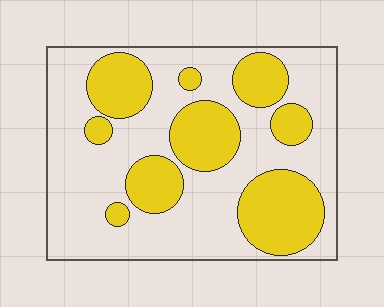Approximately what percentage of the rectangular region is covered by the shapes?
Approximately 35%.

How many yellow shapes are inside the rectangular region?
9.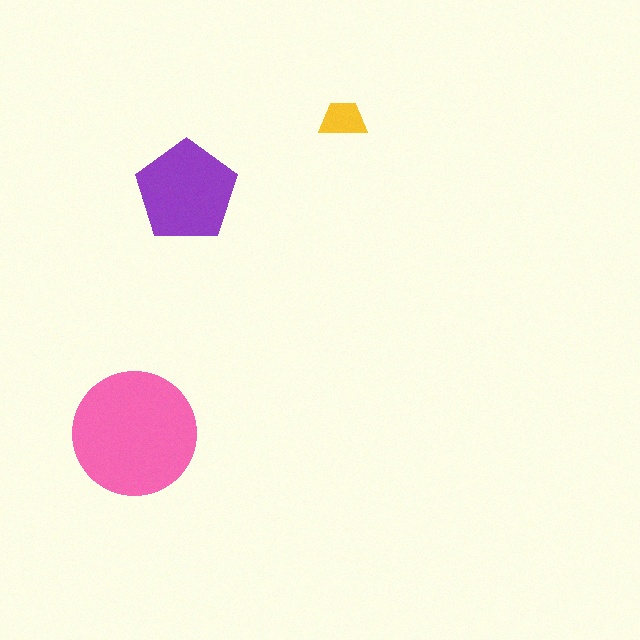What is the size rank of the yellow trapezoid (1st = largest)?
3rd.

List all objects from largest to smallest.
The pink circle, the purple pentagon, the yellow trapezoid.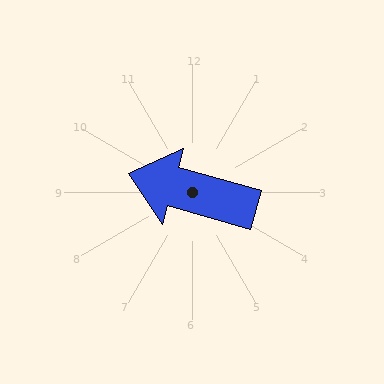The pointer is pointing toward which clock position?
Roughly 10 o'clock.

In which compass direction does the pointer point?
West.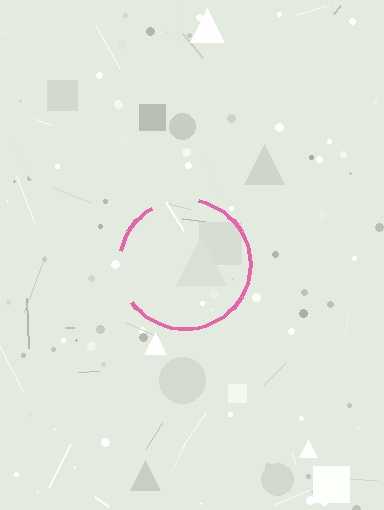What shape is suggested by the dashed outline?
The dashed outline suggests a circle.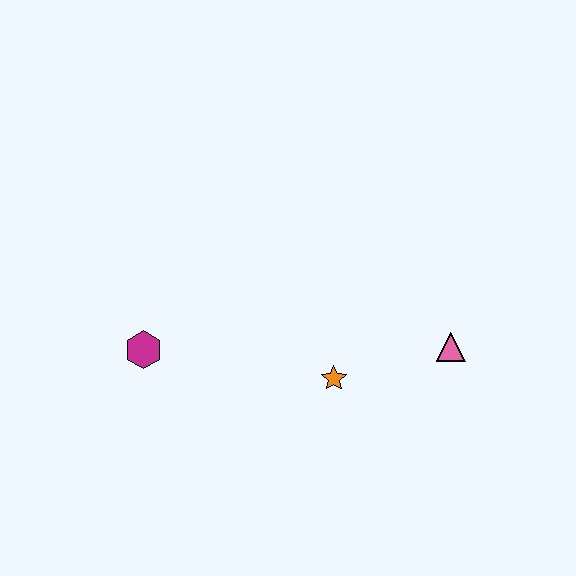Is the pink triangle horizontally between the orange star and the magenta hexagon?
No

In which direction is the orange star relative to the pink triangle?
The orange star is to the left of the pink triangle.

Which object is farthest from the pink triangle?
The magenta hexagon is farthest from the pink triangle.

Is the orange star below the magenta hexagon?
Yes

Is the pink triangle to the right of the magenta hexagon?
Yes